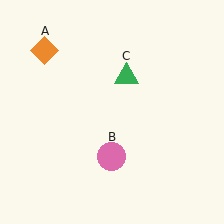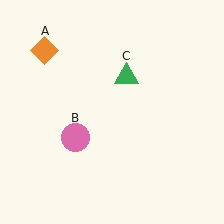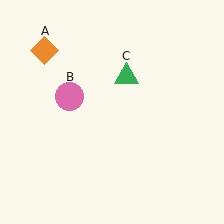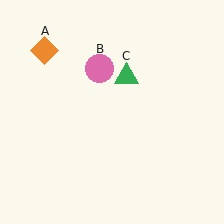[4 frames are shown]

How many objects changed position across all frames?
1 object changed position: pink circle (object B).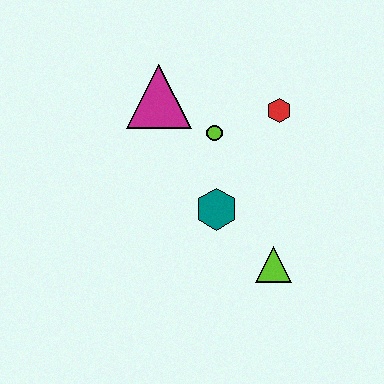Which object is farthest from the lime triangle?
The magenta triangle is farthest from the lime triangle.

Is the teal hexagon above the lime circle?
No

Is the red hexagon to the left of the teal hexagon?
No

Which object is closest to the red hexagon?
The lime circle is closest to the red hexagon.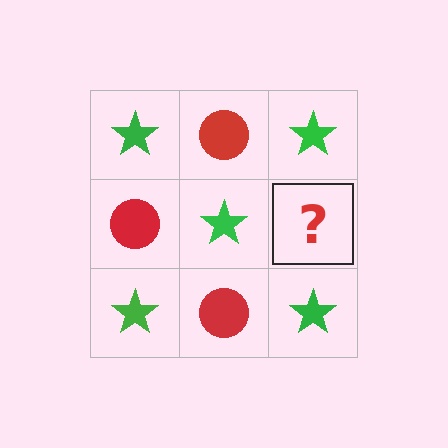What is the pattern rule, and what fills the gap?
The rule is that it alternates green star and red circle in a checkerboard pattern. The gap should be filled with a red circle.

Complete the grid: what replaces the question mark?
The question mark should be replaced with a red circle.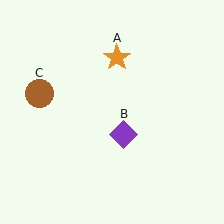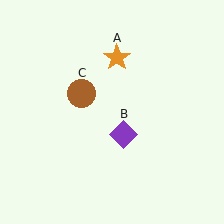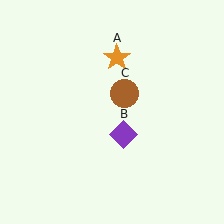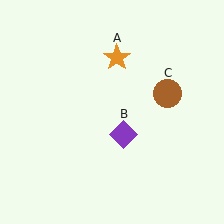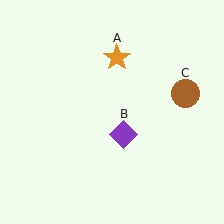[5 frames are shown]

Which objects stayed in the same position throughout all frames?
Orange star (object A) and purple diamond (object B) remained stationary.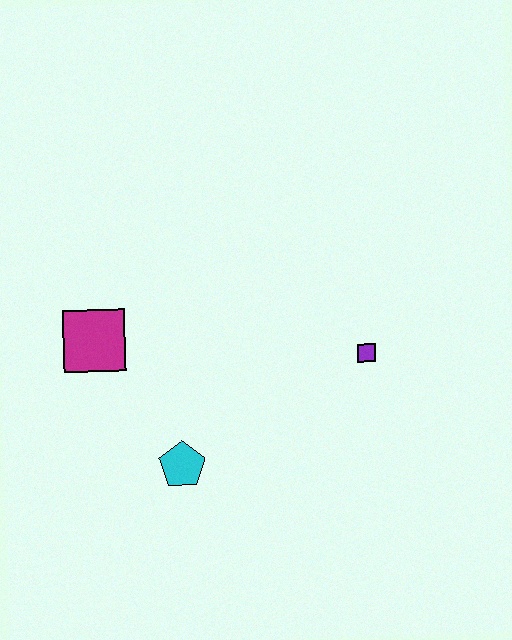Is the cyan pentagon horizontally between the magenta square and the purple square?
Yes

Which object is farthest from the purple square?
The magenta square is farthest from the purple square.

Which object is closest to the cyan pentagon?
The magenta square is closest to the cyan pentagon.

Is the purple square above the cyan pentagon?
Yes